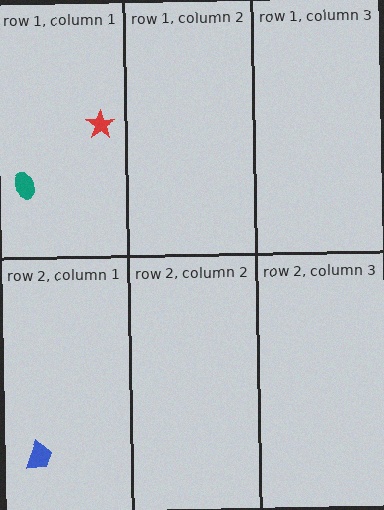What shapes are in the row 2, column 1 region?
The blue trapezoid.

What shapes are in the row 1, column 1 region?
The red star, the teal ellipse.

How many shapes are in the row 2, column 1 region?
1.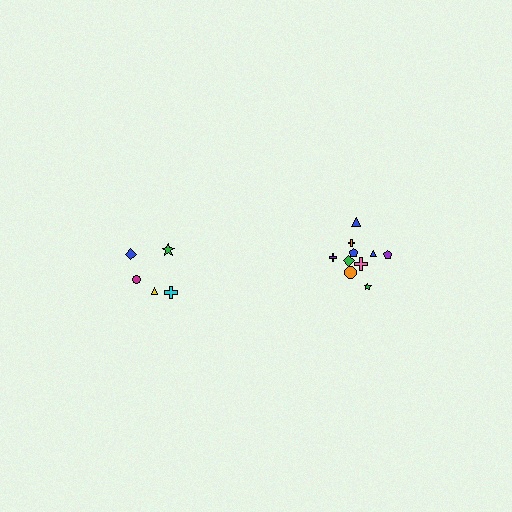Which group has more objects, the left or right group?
The right group.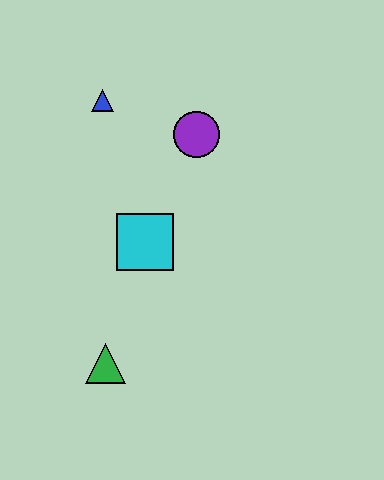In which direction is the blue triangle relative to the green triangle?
The blue triangle is above the green triangle.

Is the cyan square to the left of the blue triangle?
No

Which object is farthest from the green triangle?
The blue triangle is farthest from the green triangle.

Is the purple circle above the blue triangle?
No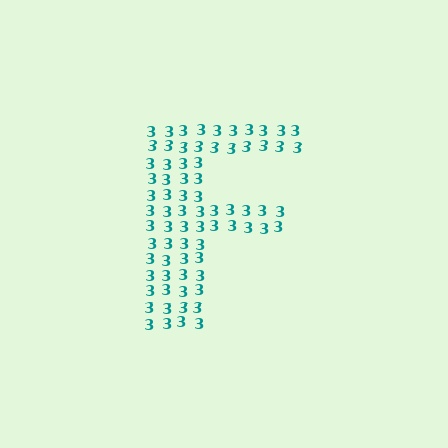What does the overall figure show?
The overall figure shows the letter F.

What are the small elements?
The small elements are digit 3's.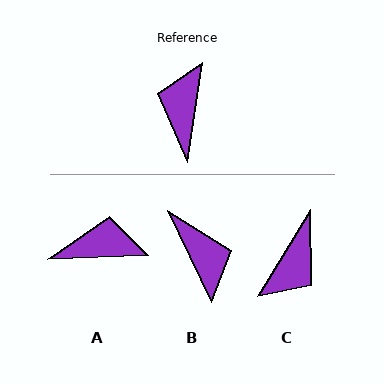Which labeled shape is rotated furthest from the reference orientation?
C, about 158 degrees away.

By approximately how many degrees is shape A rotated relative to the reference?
Approximately 79 degrees clockwise.